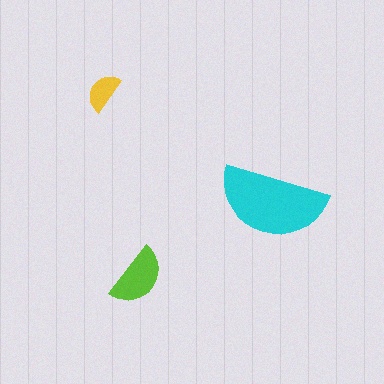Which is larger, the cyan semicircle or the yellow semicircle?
The cyan one.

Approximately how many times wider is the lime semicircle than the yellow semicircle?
About 1.5 times wider.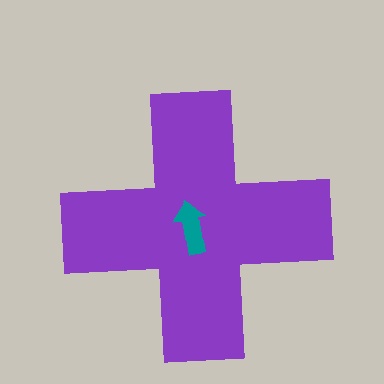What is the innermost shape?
The teal arrow.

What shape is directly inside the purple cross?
The teal arrow.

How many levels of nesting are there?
2.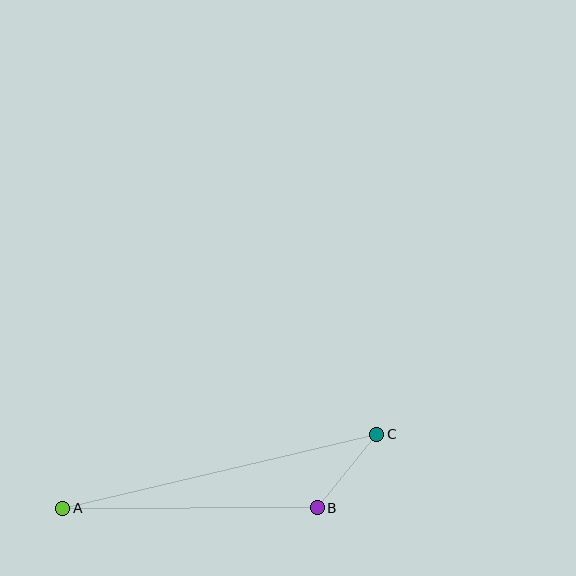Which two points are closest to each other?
Points B and C are closest to each other.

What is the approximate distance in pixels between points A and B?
The distance between A and B is approximately 254 pixels.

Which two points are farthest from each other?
Points A and C are farthest from each other.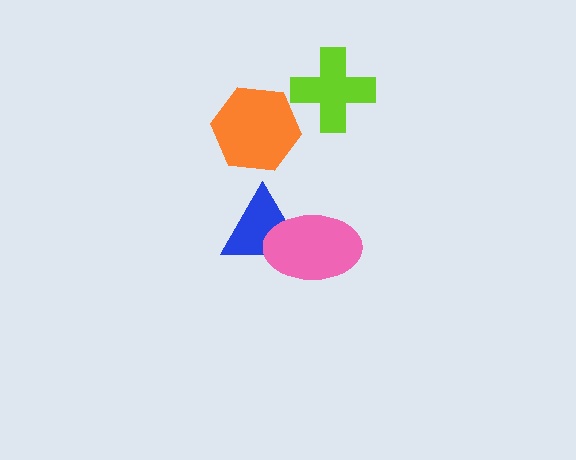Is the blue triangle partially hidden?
Yes, it is partially covered by another shape.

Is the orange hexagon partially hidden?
No, no other shape covers it.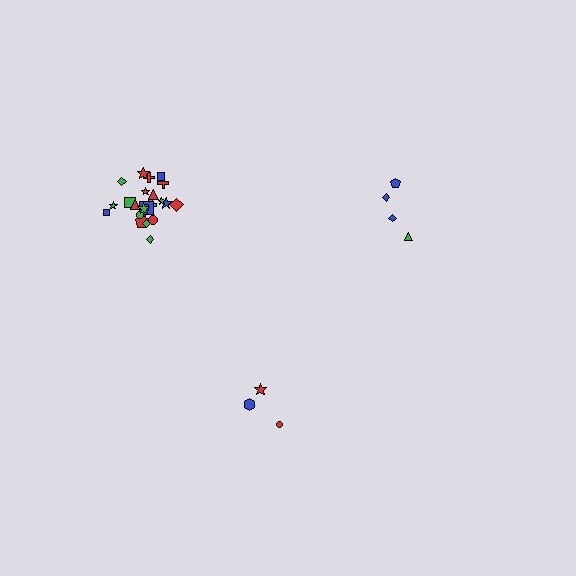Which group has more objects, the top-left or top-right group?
The top-left group.